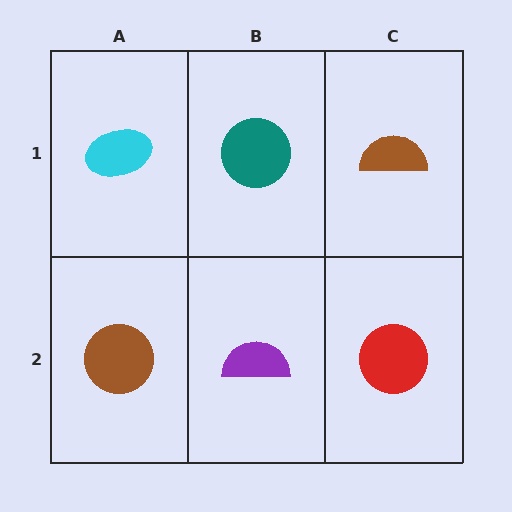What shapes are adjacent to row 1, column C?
A red circle (row 2, column C), a teal circle (row 1, column B).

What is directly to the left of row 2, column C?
A purple semicircle.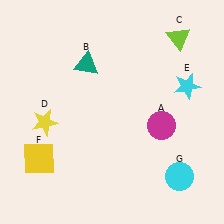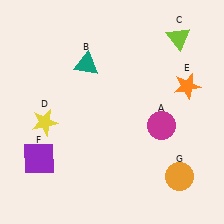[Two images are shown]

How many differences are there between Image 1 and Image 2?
There are 3 differences between the two images.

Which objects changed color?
E changed from cyan to orange. F changed from yellow to purple. G changed from cyan to orange.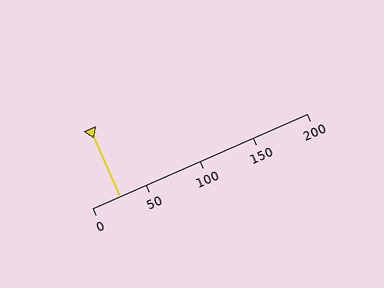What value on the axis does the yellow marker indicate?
The marker indicates approximately 25.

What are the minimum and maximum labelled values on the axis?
The axis runs from 0 to 200.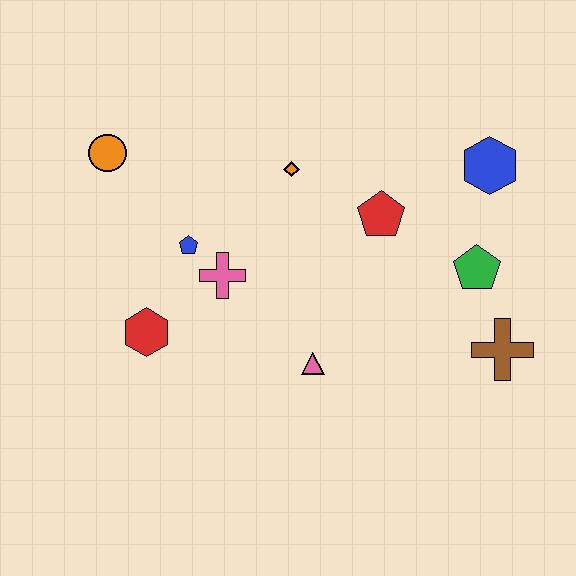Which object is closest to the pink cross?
The blue pentagon is closest to the pink cross.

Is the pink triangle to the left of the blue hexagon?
Yes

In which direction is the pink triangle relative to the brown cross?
The pink triangle is to the left of the brown cross.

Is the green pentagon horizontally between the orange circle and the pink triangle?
No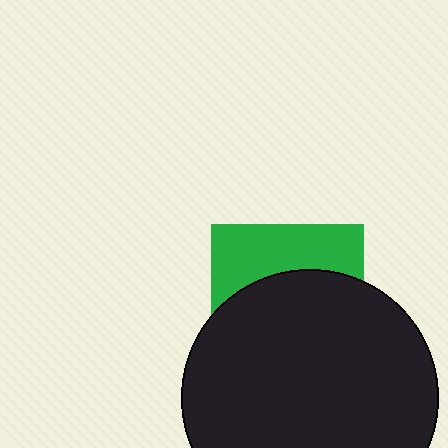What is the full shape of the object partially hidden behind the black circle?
The partially hidden object is a green square.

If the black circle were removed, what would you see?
You would see the complete green square.